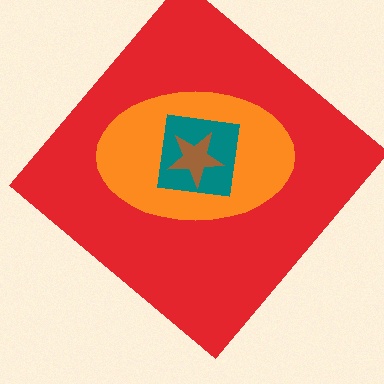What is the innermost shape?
The brown star.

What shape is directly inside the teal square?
The brown star.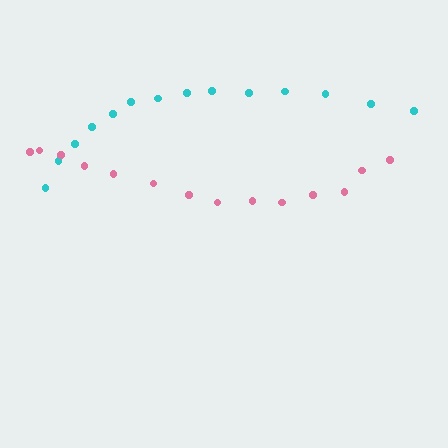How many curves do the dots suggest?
There are 2 distinct paths.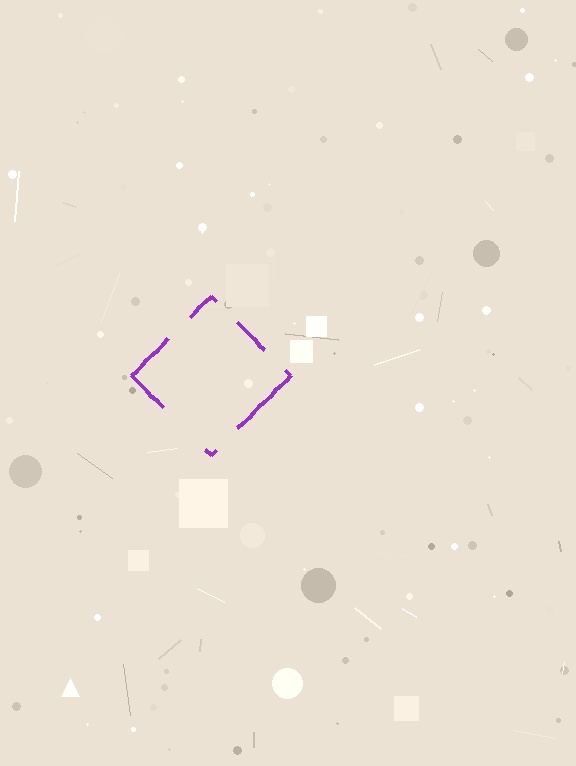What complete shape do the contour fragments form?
The contour fragments form a diamond.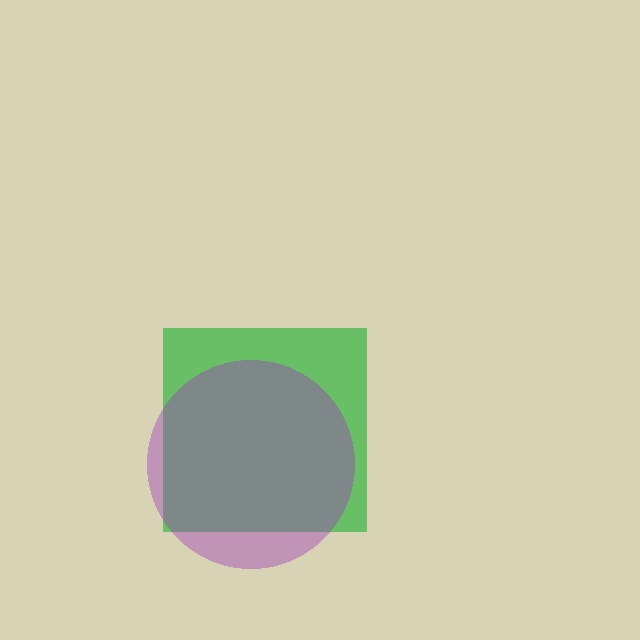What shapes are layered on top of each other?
The layered shapes are: a green square, a purple circle.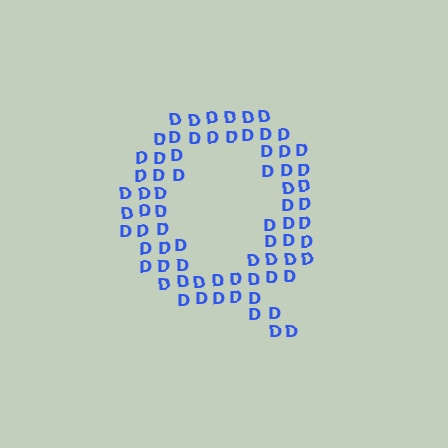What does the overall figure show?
The overall figure shows the letter Q.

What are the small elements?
The small elements are letter D's.